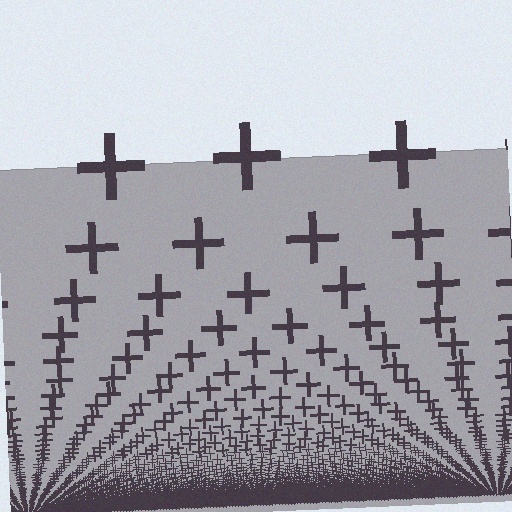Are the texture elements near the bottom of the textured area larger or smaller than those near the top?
Smaller. The gradient is inverted — elements near the bottom are smaller and denser.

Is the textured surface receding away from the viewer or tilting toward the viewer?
The surface appears to tilt toward the viewer. Texture elements get larger and sparser toward the top.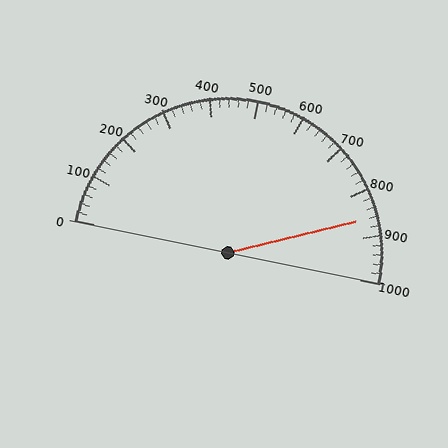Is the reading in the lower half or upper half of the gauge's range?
The reading is in the upper half of the range (0 to 1000).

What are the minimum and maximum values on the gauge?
The gauge ranges from 0 to 1000.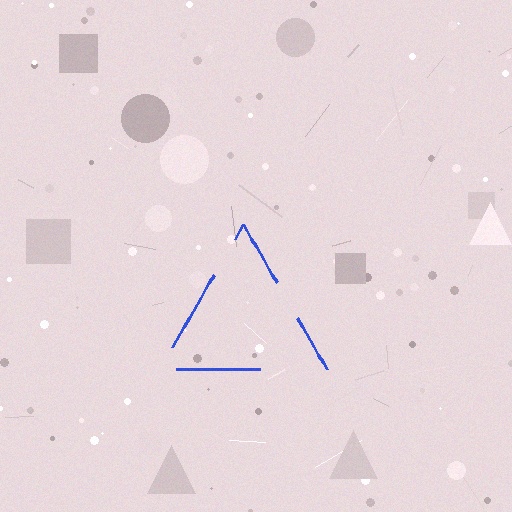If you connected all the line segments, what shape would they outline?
They would outline a triangle.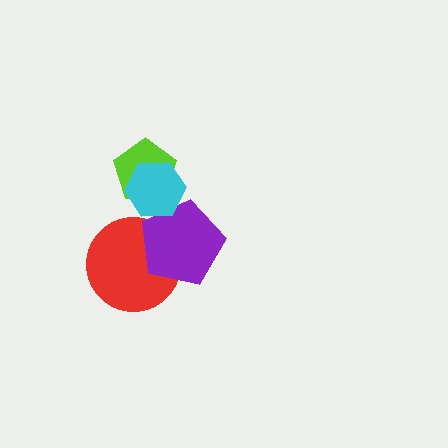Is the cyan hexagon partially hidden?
No, no other shape covers it.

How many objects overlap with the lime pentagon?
1 object overlaps with the lime pentagon.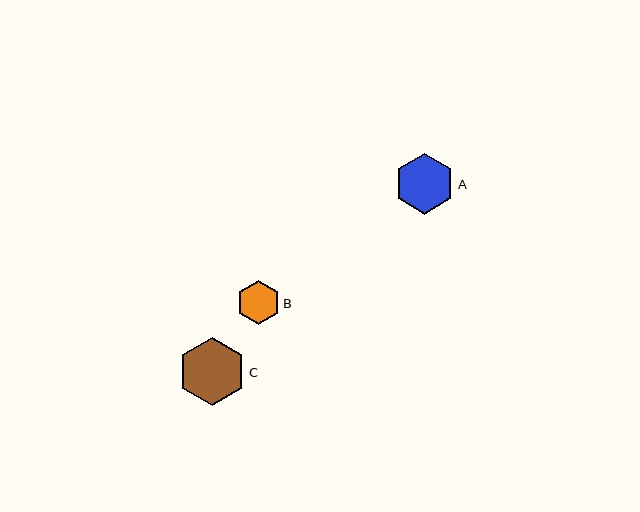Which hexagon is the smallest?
Hexagon B is the smallest with a size of approximately 44 pixels.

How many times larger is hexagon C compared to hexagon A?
Hexagon C is approximately 1.1 times the size of hexagon A.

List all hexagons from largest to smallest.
From largest to smallest: C, A, B.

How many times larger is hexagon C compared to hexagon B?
Hexagon C is approximately 1.5 times the size of hexagon B.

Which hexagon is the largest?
Hexagon C is the largest with a size of approximately 68 pixels.